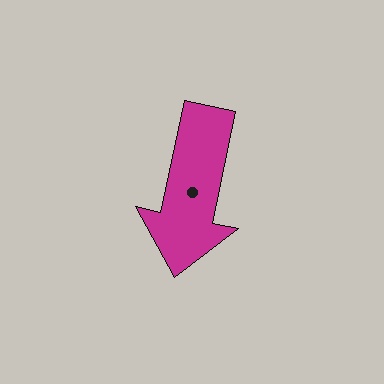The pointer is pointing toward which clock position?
Roughly 6 o'clock.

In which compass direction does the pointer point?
South.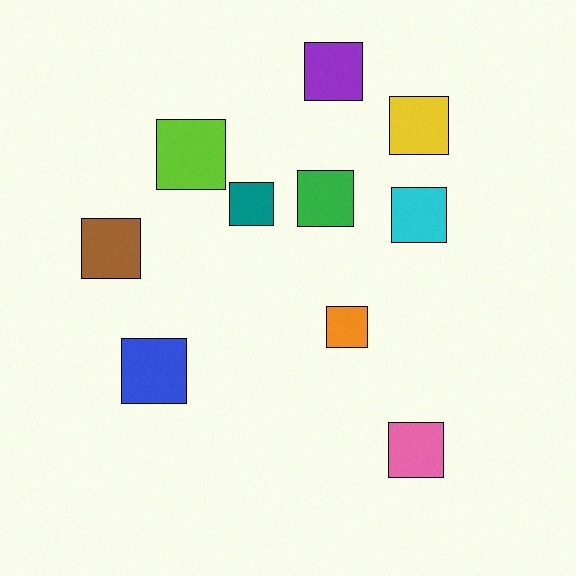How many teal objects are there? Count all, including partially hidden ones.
There is 1 teal object.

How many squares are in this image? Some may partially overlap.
There are 10 squares.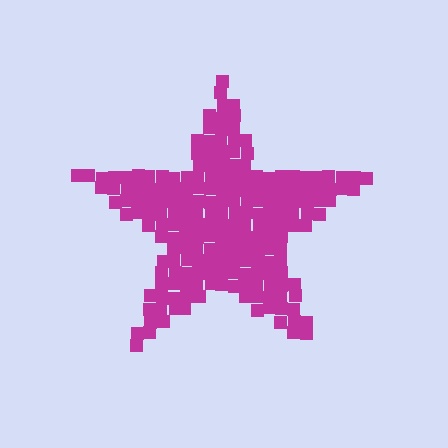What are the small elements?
The small elements are squares.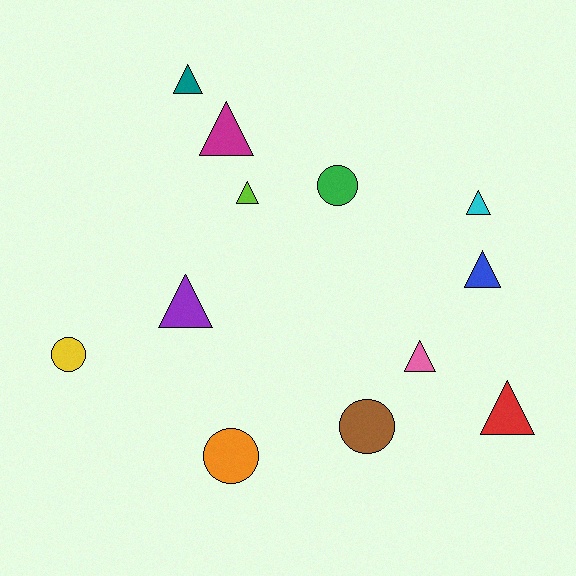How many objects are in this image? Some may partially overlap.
There are 12 objects.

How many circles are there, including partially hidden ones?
There are 4 circles.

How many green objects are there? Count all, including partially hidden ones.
There is 1 green object.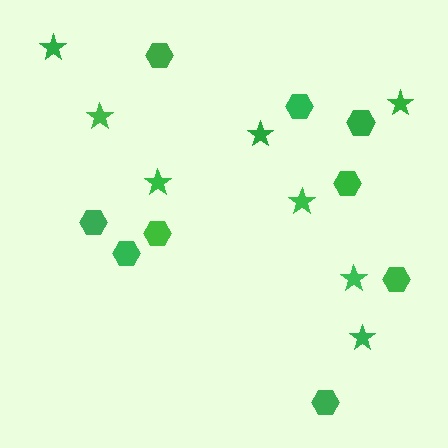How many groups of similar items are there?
There are 2 groups: one group of hexagons (9) and one group of stars (8).